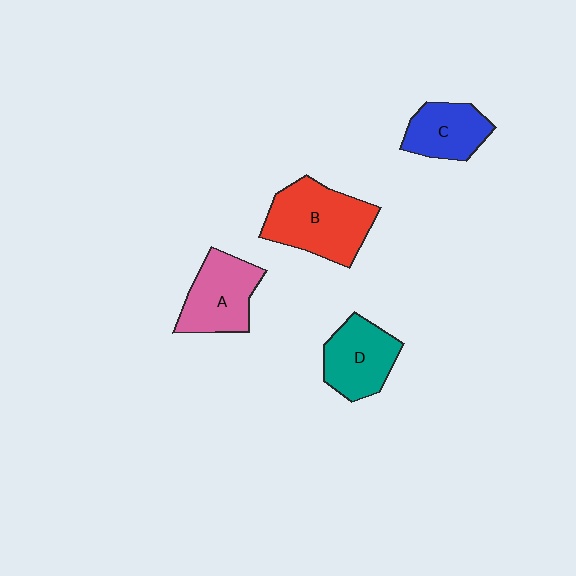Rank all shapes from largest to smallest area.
From largest to smallest: B (red), A (pink), D (teal), C (blue).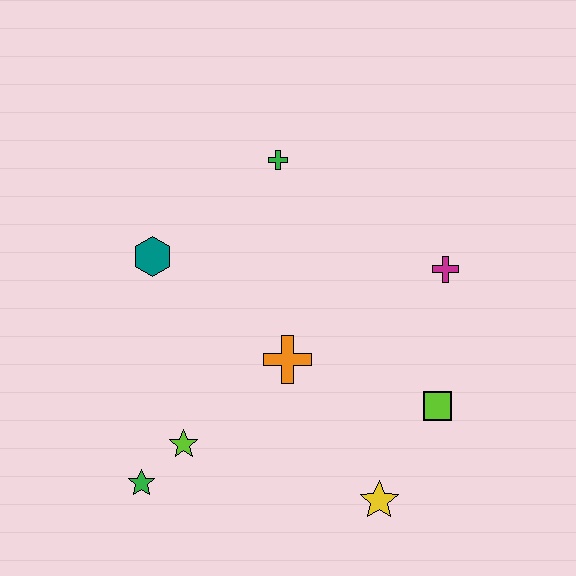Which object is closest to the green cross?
The teal hexagon is closest to the green cross.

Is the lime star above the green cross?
No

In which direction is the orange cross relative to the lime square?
The orange cross is to the left of the lime square.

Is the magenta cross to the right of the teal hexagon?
Yes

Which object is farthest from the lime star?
The magenta cross is farthest from the lime star.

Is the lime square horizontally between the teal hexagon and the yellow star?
No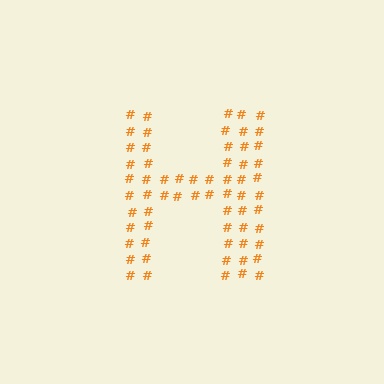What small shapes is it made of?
It is made of small hash symbols.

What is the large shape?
The large shape is the letter H.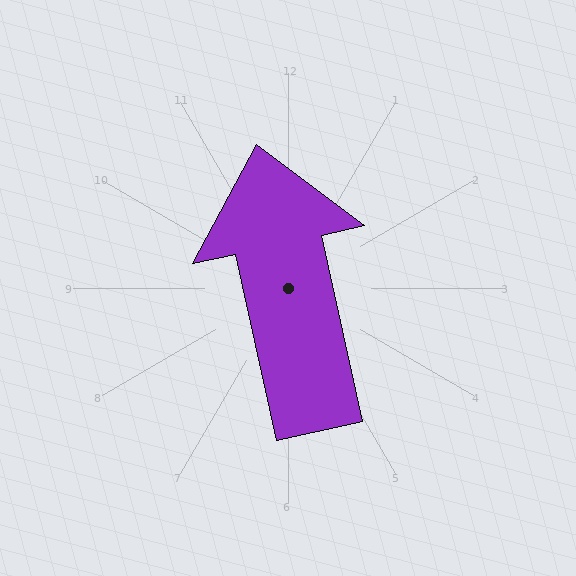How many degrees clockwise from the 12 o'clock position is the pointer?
Approximately 348 degrees.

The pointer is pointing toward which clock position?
Roughly 12 o'clock.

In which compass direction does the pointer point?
North.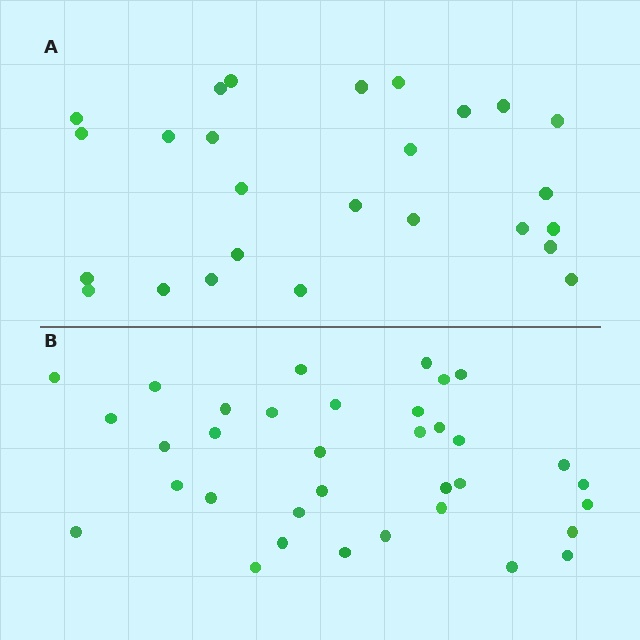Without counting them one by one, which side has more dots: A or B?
Region B (the bottom region) has more dots.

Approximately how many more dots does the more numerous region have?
Region B has roughly 8 or so more dots than region A.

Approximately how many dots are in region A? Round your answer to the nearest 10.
About 30 dots. (The exact count is 26, which rounds to 30.)